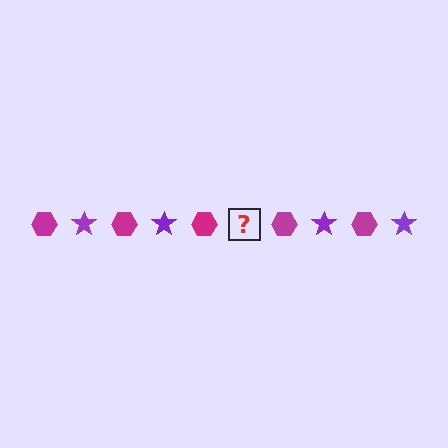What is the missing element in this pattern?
The missing element is a purple star.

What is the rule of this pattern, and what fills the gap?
The rule is that the pattern alternates between magenta hexagon and purple star. The gap should be filled with a purple star.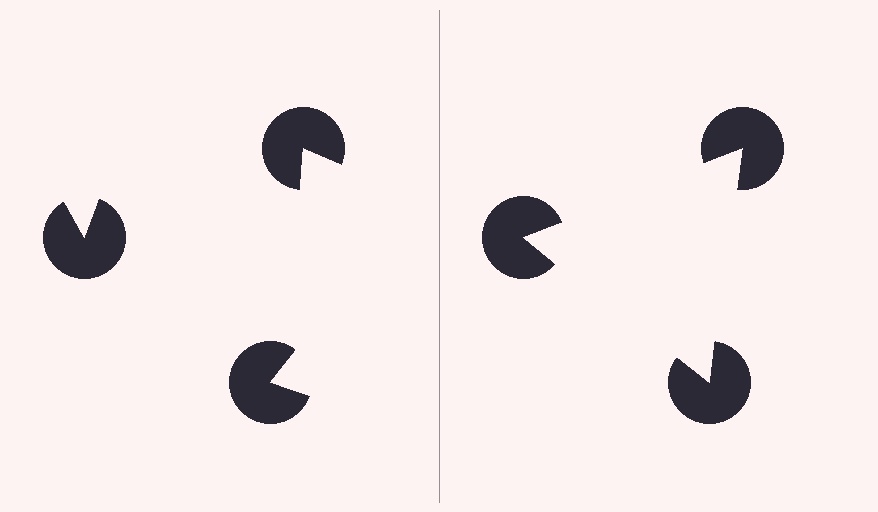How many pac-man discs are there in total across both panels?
6 — 3 on each side.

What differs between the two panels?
The pac-man discs are positioned identically on both sides; only the wedge orientations differ. On the right they align to a triangle; on the left they are misaligned.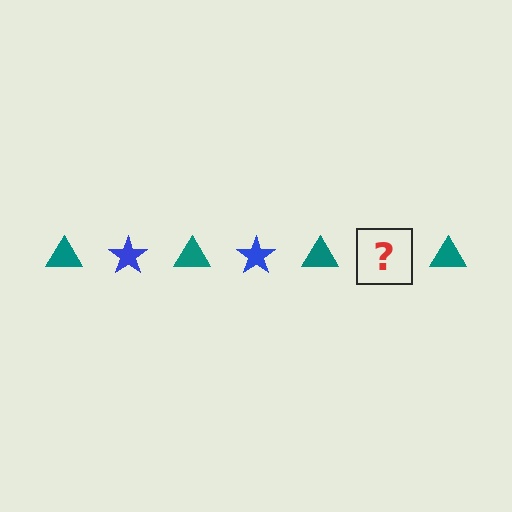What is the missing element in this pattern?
The missing element is a blue star.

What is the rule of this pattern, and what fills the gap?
The rule is that the pattern alternates between teal triangle and blue star. The gap should be filled with a blue star.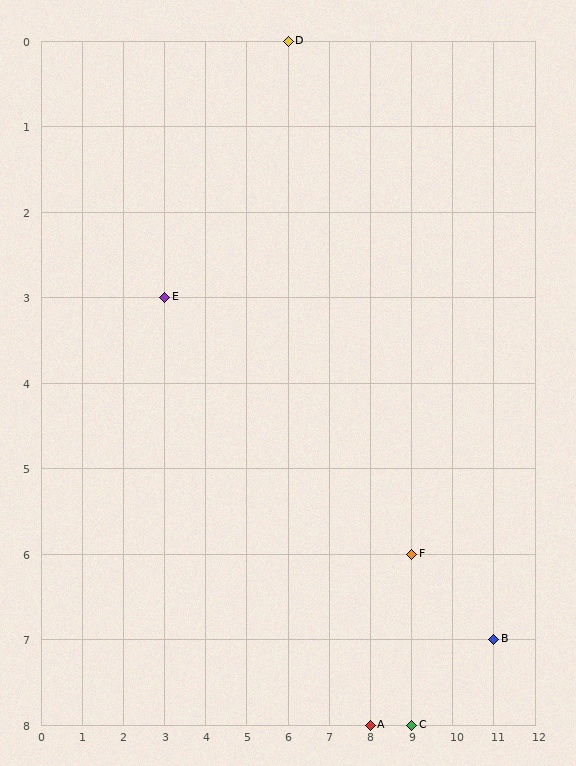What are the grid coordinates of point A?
Point A is at grid coordinates (8, 8).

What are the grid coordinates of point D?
Point D is at grid coordinates (6, 0).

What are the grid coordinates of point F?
Point F is at grid coordinates (9, 6).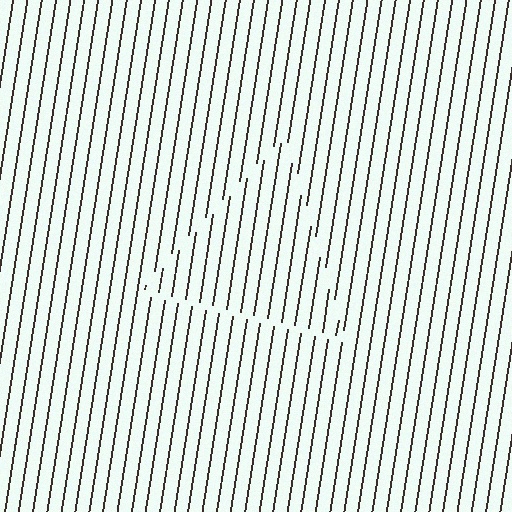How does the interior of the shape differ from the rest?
The interior of the shape contains the same grating, shifted by half a period — the contour is defined by the phase discontinuity where line-ends from the inner and outer gratings abut.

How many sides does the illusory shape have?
3 sides — the line-ends trace a triangle.